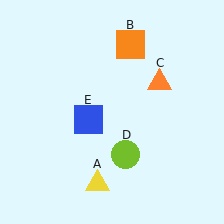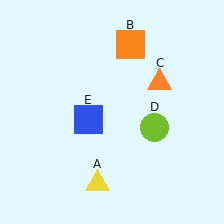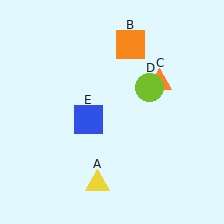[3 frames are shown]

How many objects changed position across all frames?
1 object changed position: lime circle (object D).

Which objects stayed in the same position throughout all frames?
Yellow triangle (object A) and orange square (object B) and orange triangle (object C) and blue square (object E) remained stationary.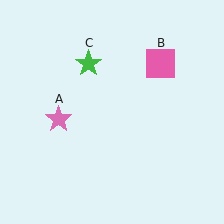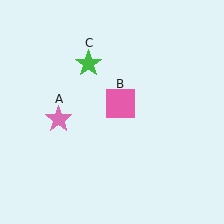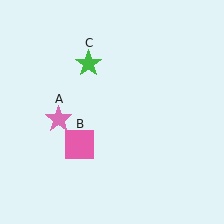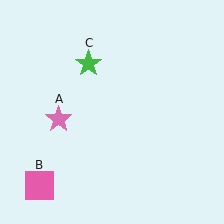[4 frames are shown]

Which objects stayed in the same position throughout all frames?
Pink star (object A) and green star (object C) remained stationary.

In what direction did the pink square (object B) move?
The pink square (object B) moved down and to the left.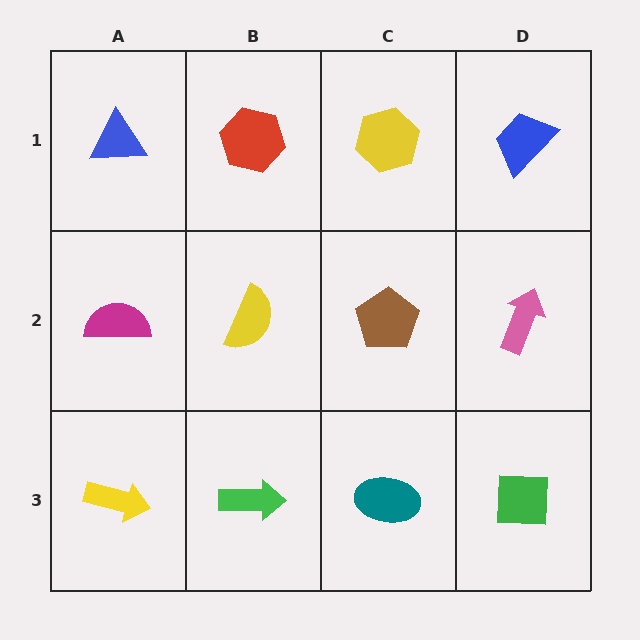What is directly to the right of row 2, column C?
A pink arrow.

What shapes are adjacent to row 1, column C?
A brown pentagon (row 2, column C), a red hexagon (row 1, column B), a blue trapezoid (row 1, column D).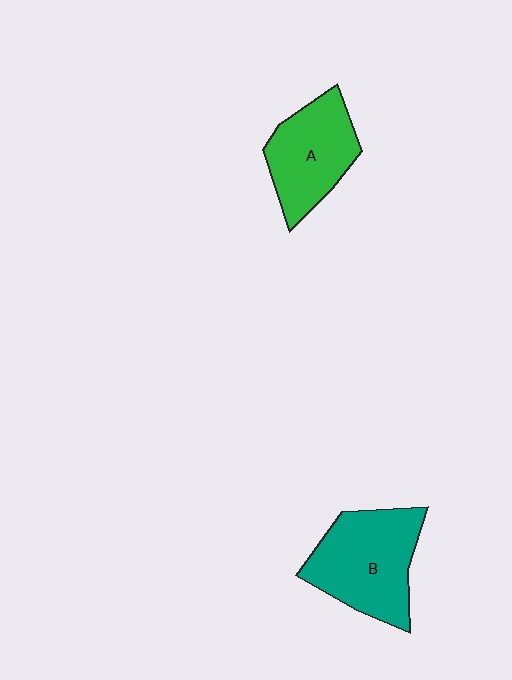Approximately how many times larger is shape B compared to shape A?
Approximately 1.3 times.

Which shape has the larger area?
Shape B (teal).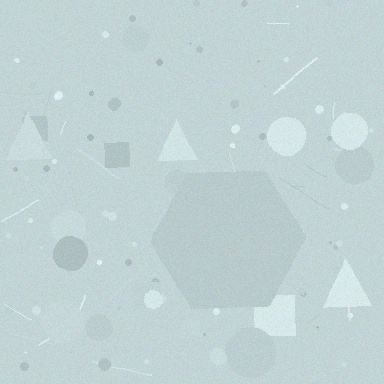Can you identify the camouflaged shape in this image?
The camouflaged shape is a hexagon.